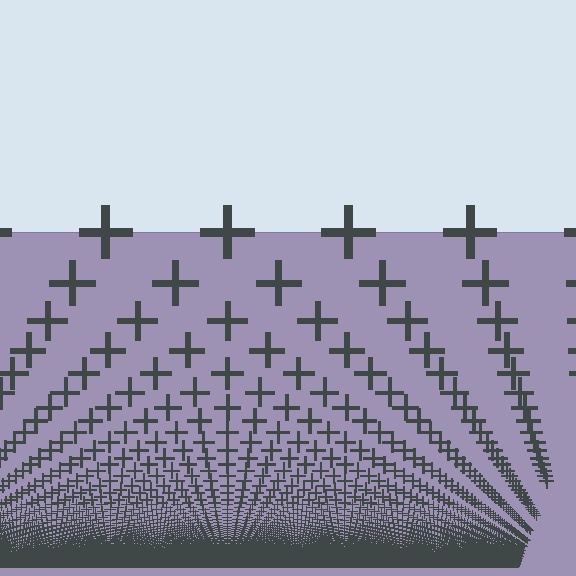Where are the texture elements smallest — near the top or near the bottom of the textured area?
Near the bottom.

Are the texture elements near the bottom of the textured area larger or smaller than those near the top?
Smaller. The gradient is inverted — elements near the bottom are smaller and denser.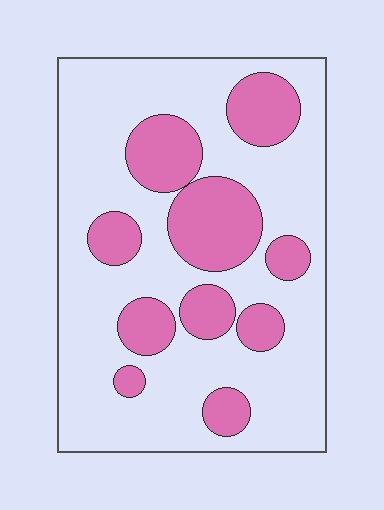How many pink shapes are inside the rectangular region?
10.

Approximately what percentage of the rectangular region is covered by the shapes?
Approximately 30%.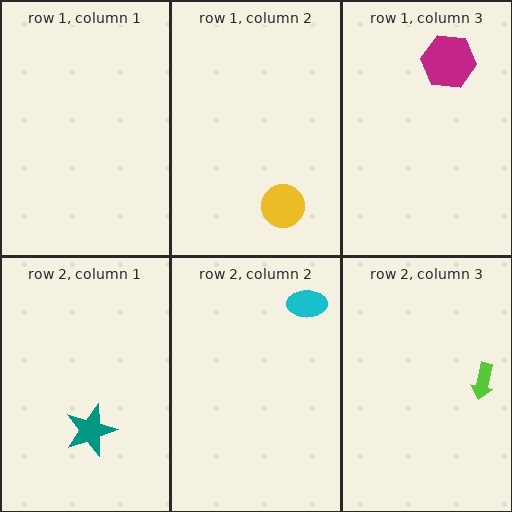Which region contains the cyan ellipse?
The row 2, column 2 region.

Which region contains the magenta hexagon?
The row 1, column 3 region.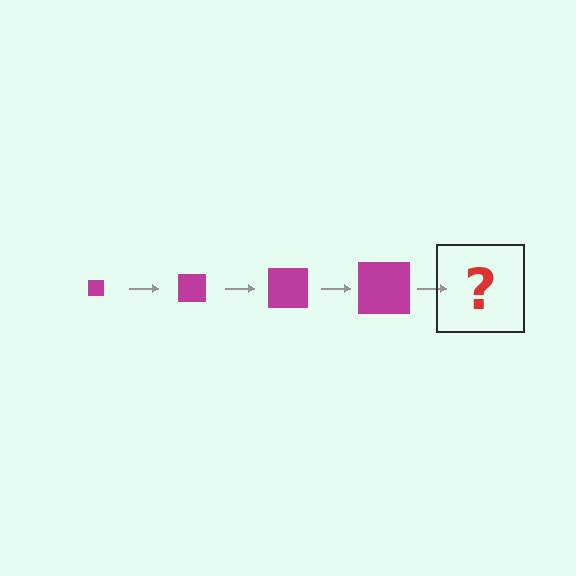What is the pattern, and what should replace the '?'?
The pattern is that the square gets progressively larger each step. The '?' should be a magenta square, larger than the previous one.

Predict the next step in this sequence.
The next step is a magenta square, larger than the previous one.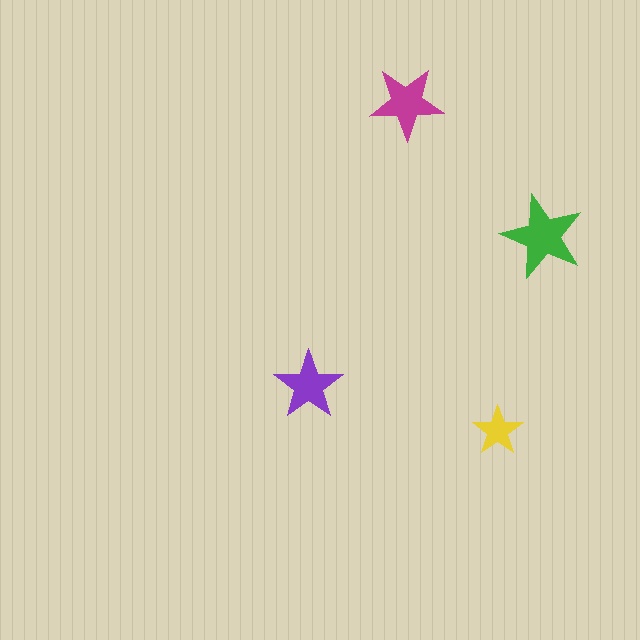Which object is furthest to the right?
The green star is rightmost.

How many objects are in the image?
There are 4 objects in the image.